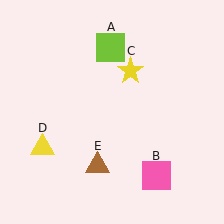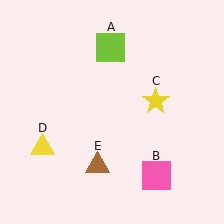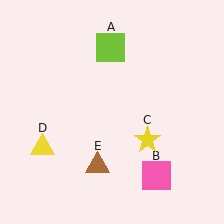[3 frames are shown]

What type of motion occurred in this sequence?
The yellow star (object C) rotated clockwise around the center of the scene.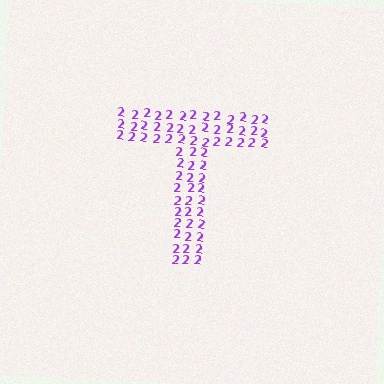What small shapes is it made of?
It is made of small digit 2's.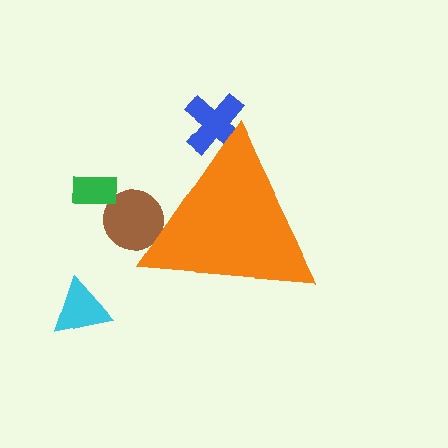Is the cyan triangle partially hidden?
No, the cyan triangle is fully visible.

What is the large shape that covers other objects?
An orange triangle.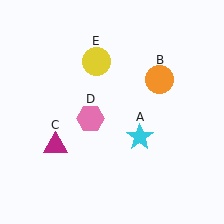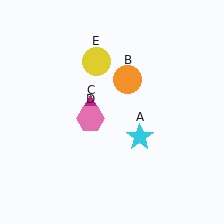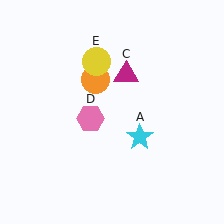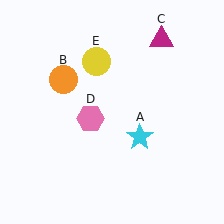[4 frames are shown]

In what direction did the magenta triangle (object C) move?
The magenta triangle (object C) moved up and to the right.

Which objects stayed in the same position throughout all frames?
Cyan star (object A) and pink hexagon (object D) and yellow circle (object E) remained stationary.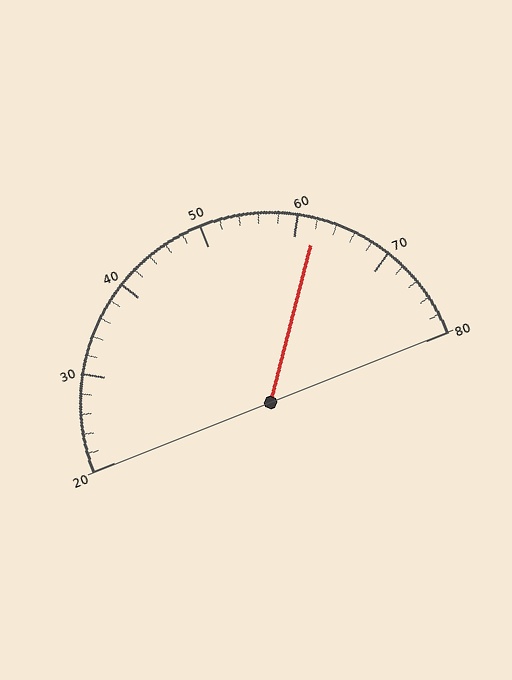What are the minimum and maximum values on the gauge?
The gauge ranges from 20 to 80.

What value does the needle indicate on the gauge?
The needle indicates approximately 62.